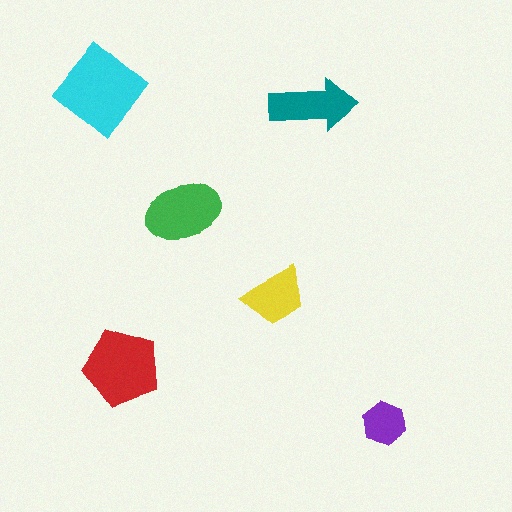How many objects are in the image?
There are 6 objects in the image.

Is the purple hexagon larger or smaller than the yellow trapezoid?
Smaller.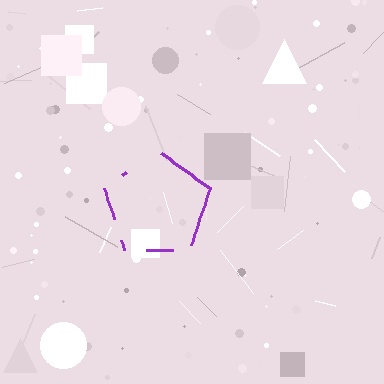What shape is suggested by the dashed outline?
The dashed outline suggests a pentagon.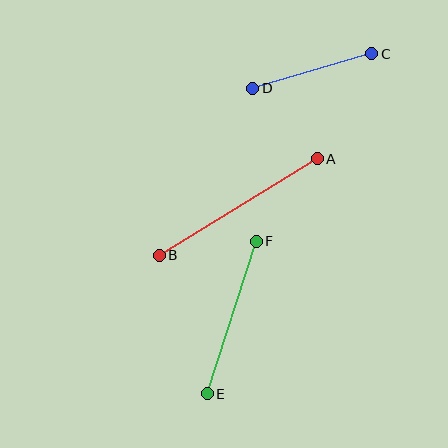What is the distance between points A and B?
The distance is approximately 185 pixels.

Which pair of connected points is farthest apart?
Points A and B are farthest apart.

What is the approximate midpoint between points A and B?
The midpoint is at approximately (238, 207) pixels.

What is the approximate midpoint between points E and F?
The midpoint is at approximately (232, 317) pixels.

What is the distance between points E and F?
The distance is approximately 160 pixels.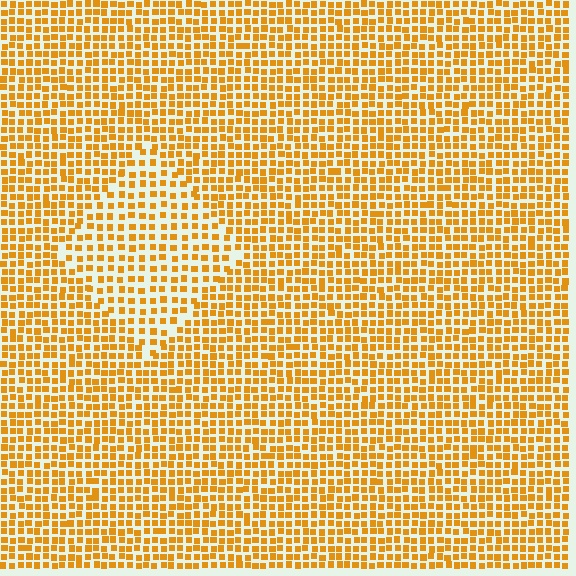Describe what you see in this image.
The image contains small orange elements arranged at two different densities. A diamond-shaped region is visible where the elements are less densely packed than the surrounding area.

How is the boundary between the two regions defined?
The boundary is defined by a change in element density (approximately 1.6x ratio). All elements are the same color, size, and shape.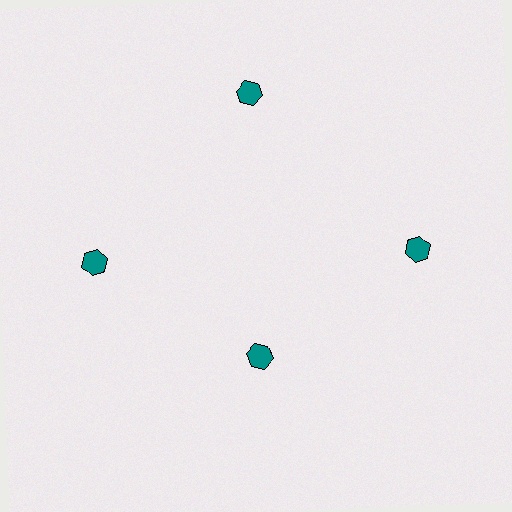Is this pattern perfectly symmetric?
No. The 4 teal hexagons are arranged in a ring, but one element near the 6 o'clock position is pulled inward toward the center, breaking the 4-fold rotational symmetry.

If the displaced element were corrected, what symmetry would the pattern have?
It would have 4-fold rotational symmetry — the pattern would map onto itself every 90 degrees.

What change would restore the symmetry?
The symmetry would be restored by moving it outward, back onto the ring so that all 4 hexagons sit at equal angles and equal distance from the center.